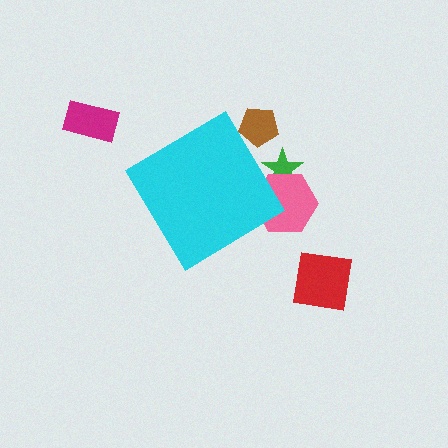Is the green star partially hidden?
Yes, the green star is partially hidden behind the cyan diamond.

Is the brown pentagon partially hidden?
Yes, the brown pentagon is partially hidden behind the cyan diamond.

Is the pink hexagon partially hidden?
Yes, the pink hexagon is partially hidden behind the cyan diamond.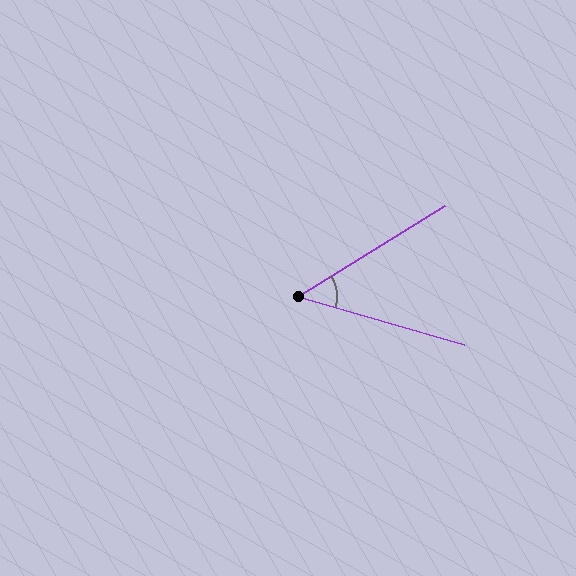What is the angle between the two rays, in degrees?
Approximately 48 degrees.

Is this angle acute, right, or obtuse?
It is acute.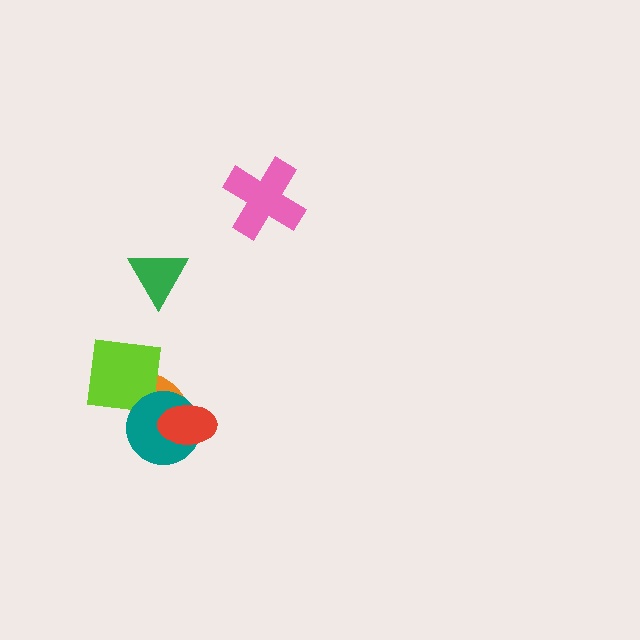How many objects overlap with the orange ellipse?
3 objects overlap with the orange ellipse.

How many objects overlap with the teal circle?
3 objects overlap with the teal circle.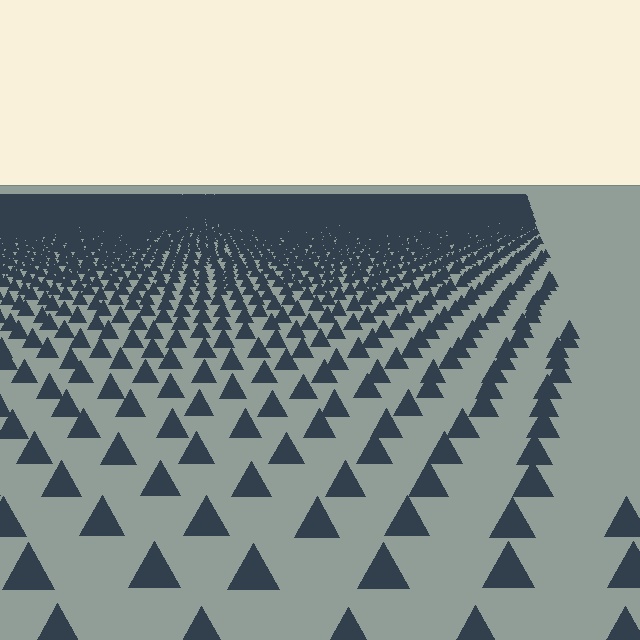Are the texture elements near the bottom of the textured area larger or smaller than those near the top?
Larger. Near the bottom, elements are closer to the viewer and appear at a bigger on-screen size.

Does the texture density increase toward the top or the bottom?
Density increases toward the top.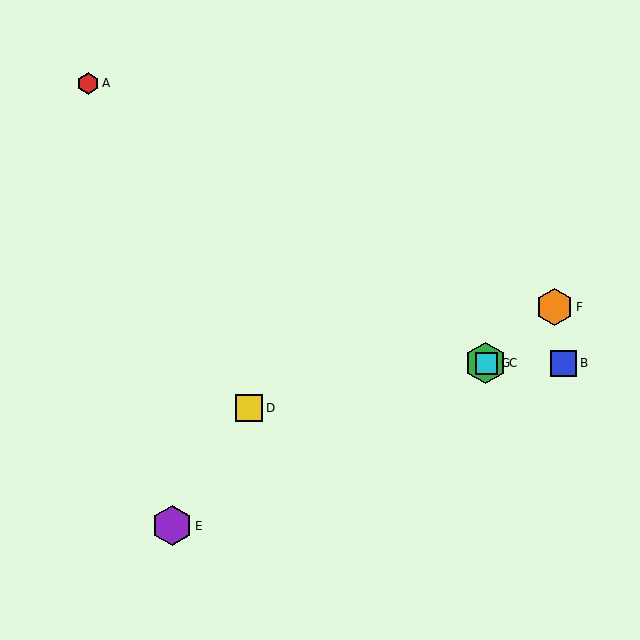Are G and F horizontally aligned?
No, G is at y≈363 and F is at y≈307.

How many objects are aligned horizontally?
3 objects (B, C, G) are aligned horizontally.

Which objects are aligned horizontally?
Objects B, C, G are aligned horizontally.